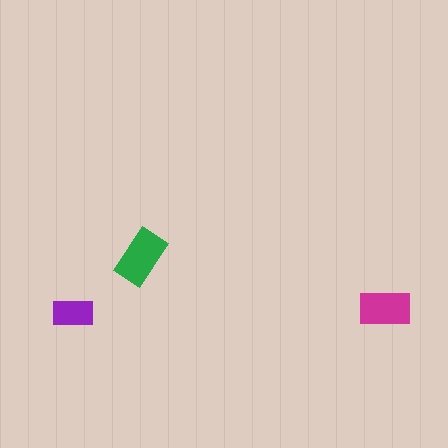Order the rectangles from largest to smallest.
the green one, the magenta one, the purple one.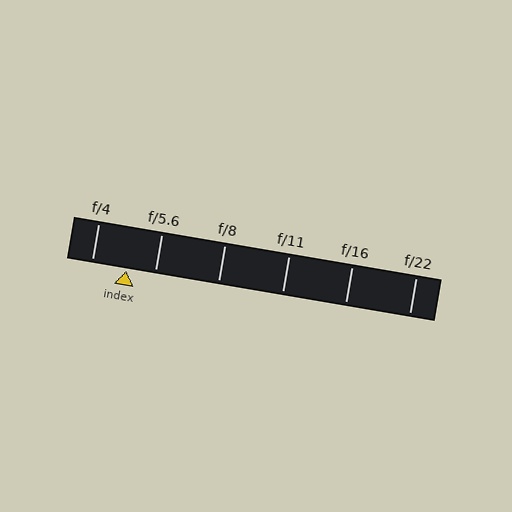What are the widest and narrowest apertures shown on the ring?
The widest aperture shown is f/4 and the narrowest is f/22.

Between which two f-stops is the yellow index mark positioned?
The index mark is between f/4 and f/5.6.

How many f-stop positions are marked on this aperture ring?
There are 6 f-stop positions marked.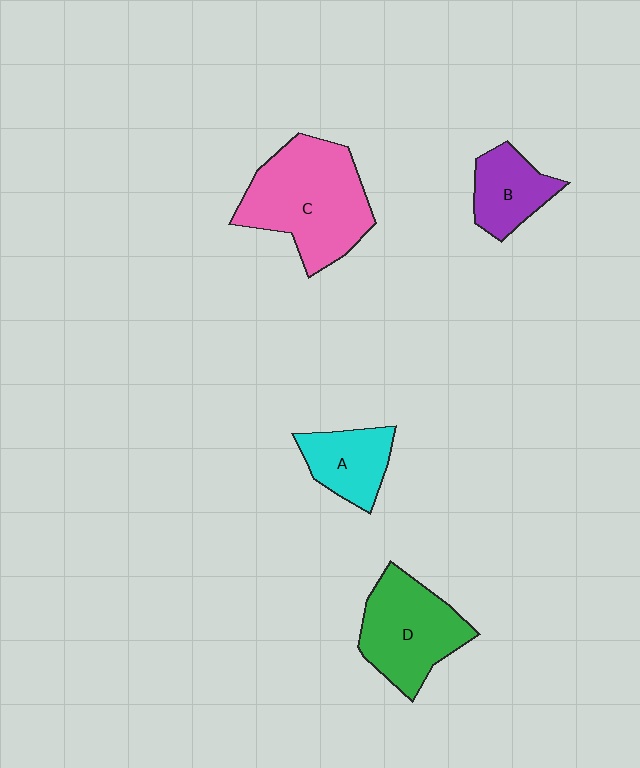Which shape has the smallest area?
Shape B (purple).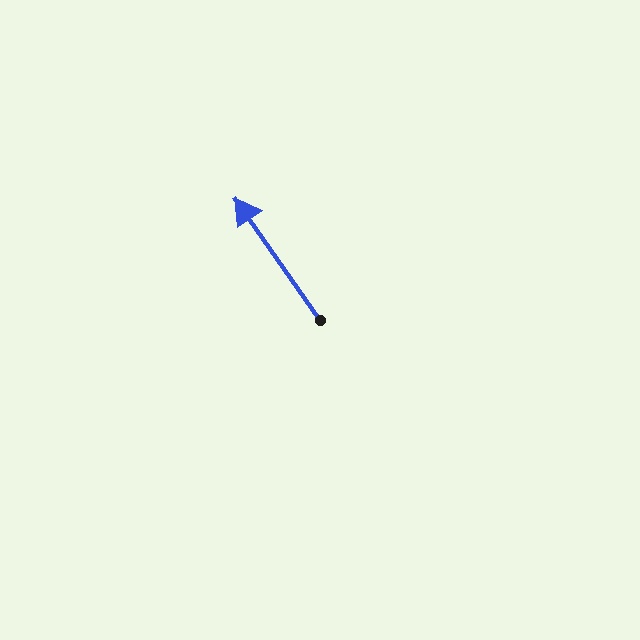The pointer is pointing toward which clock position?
Roughly 11 o'clock.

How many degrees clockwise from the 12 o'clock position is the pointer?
Approximately 325 degrees.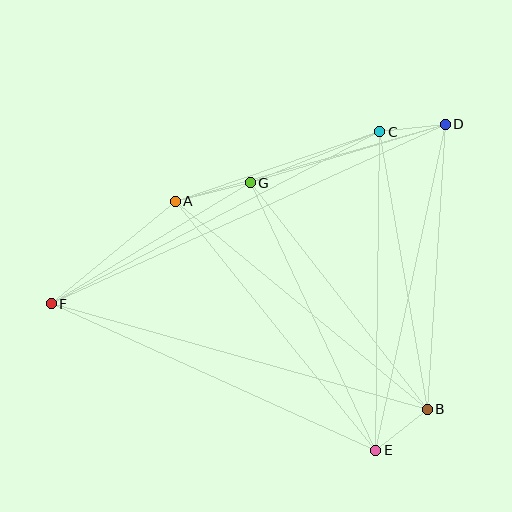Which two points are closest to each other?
Points B and E are closest to each other.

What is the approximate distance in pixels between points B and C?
The distance between B and C is approximately 282 pixels.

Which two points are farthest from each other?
Points D and F are farthest from each other.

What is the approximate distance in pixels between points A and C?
The distance between A and C is approximately 216 pixels.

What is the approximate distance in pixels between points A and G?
The distance between A and G is approximately 77 pixels.